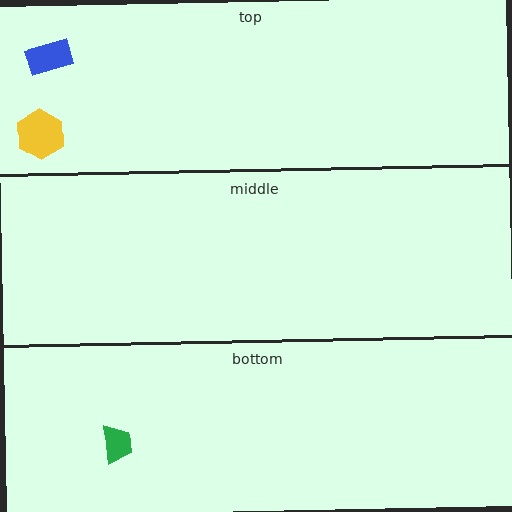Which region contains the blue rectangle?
The top region.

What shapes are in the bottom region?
The green trapezoid.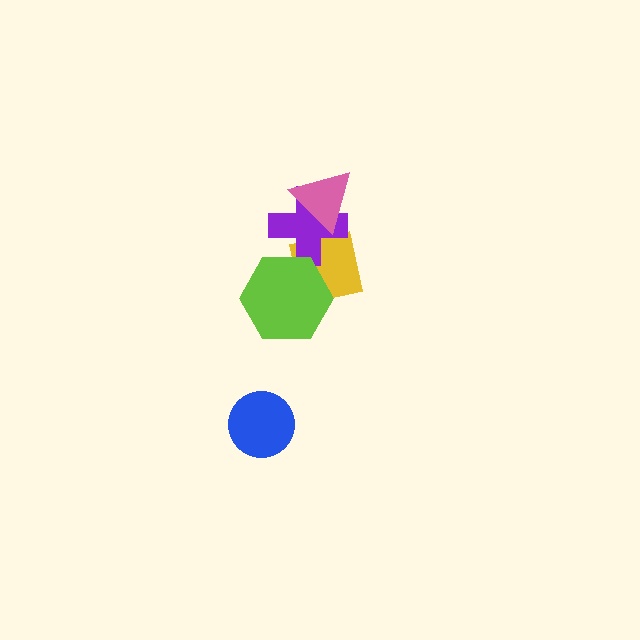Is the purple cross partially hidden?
Yes, it is partially covered by another shape.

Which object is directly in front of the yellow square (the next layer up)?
The purple cross is directly in front of the yellow square.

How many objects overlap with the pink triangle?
2 objects overlap with the pink triangle.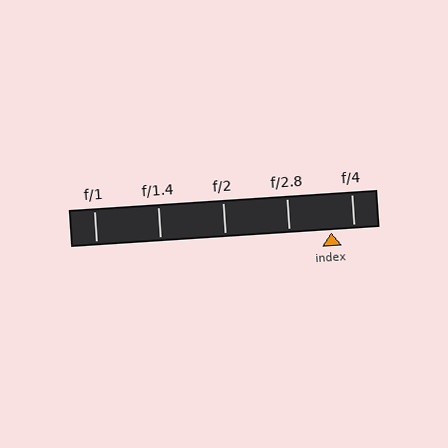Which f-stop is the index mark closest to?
The index mark is closest to f/4.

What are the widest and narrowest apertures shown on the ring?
The widest aperture shown is f/1 and the narrowest is f/4.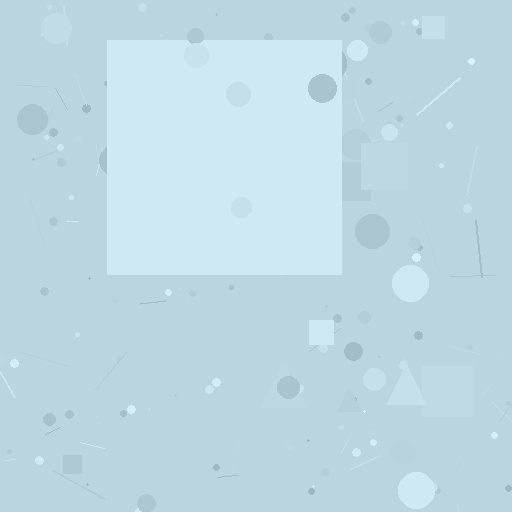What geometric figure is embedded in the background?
A square is embedded in the background.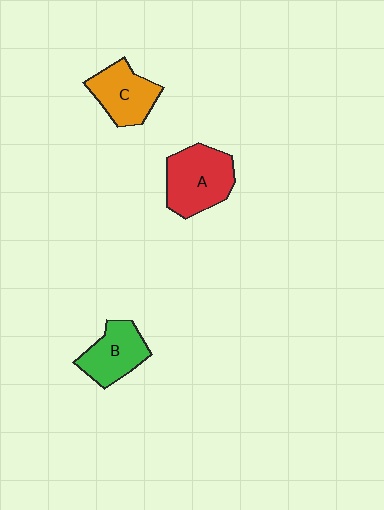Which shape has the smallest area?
Shape B (green).